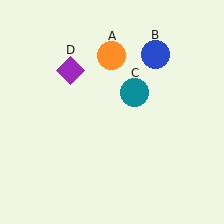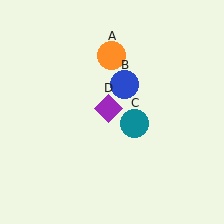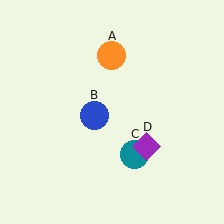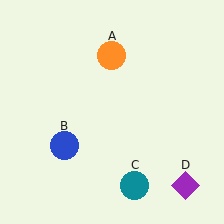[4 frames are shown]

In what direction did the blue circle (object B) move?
The blue circle (object B) moved down and to the left.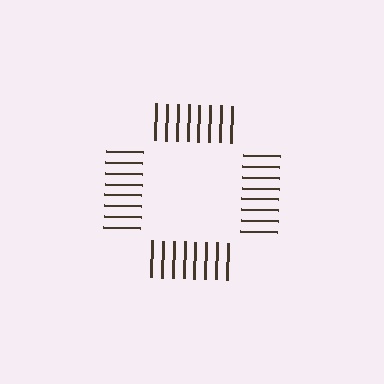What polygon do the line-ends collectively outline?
An illusory square — the line segments terminate on its edges but no continuous stroke is drawn.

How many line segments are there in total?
32 — 8 along each of the 4 edges.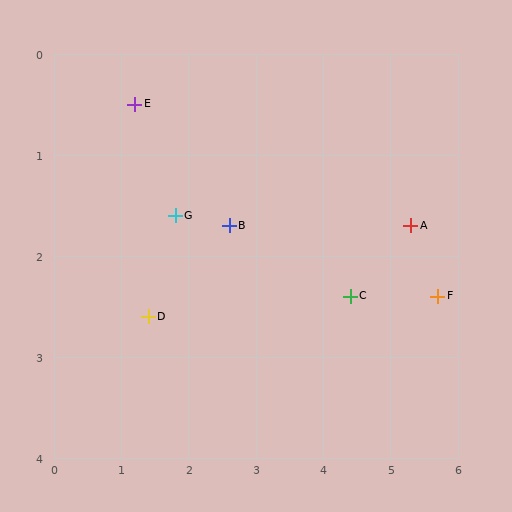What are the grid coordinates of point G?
Point G is at approximately (1.8, 1.6).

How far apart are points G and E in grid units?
Points G and E are about 1.3 grid units apart.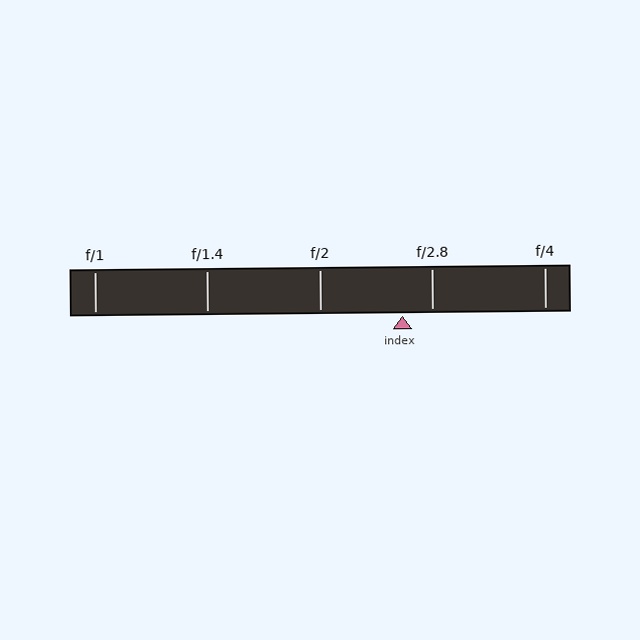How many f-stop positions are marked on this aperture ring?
There are 5 f-stop positions marked.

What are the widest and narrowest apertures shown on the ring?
The widest aperture shown is f/1 and the narrowest is f/4.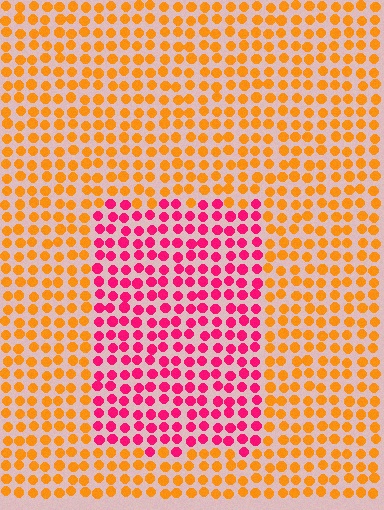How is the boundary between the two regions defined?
The boundary is defined purely by a slight shift in hue (about 59 degrees). Spacing, size, and orientation are identical on both sides.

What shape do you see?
I see a rectangle.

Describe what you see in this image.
The image is filled with small orange elements in a uniform arrangement. A rectangle-shaped region is visible where the elements are tinted to a slightly different hue, forming a subtle color boundary.